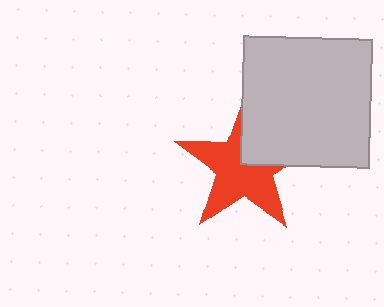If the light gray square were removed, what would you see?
You would see the complete red star.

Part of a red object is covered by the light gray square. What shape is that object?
It is a star.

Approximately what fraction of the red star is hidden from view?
Roughly 32% of the red star is hidden behind the light gray square.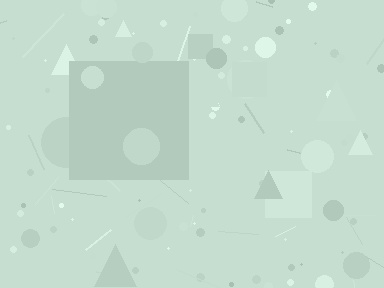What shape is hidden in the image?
A square is hidden in the image.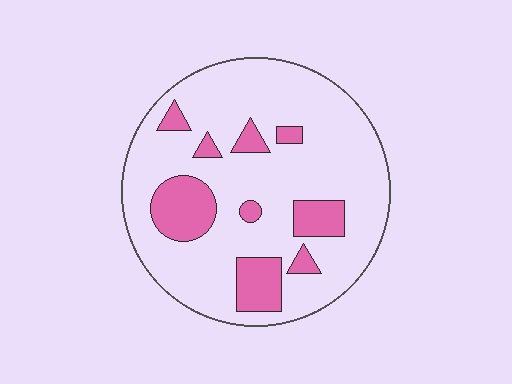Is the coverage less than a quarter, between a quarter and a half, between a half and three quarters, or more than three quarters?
Less than a quarter.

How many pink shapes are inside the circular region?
9.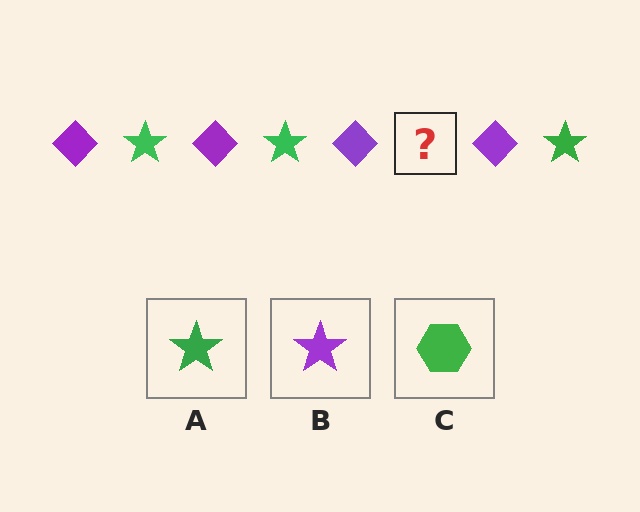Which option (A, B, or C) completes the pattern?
A.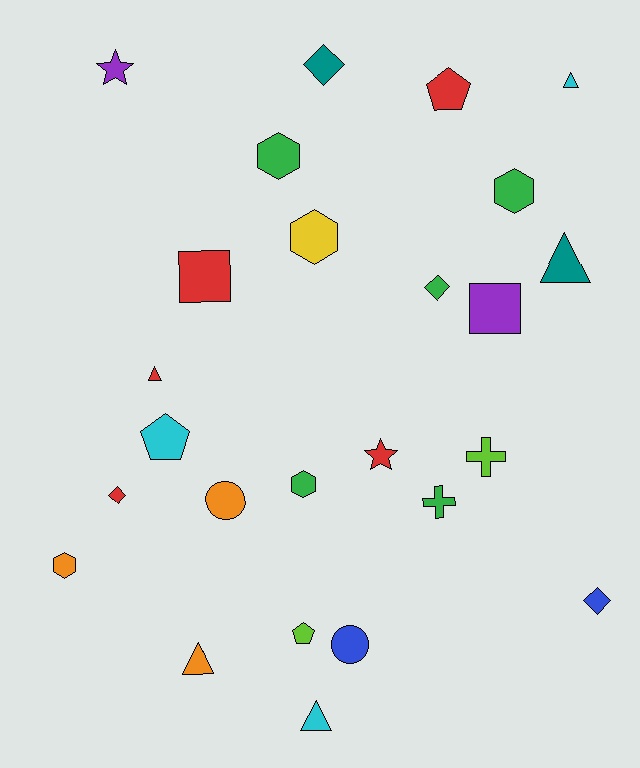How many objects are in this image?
There are 25 objects.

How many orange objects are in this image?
There are 3 orange objects.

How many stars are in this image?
There are 2 stars.